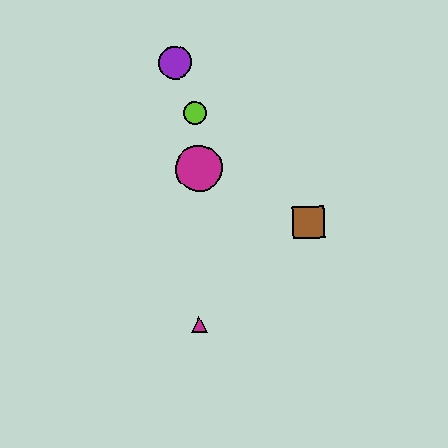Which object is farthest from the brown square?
The purple circle is farthest from the brown square.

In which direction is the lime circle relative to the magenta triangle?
The lime circle is above the magenta triangle.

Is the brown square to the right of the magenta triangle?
Yes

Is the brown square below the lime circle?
Yes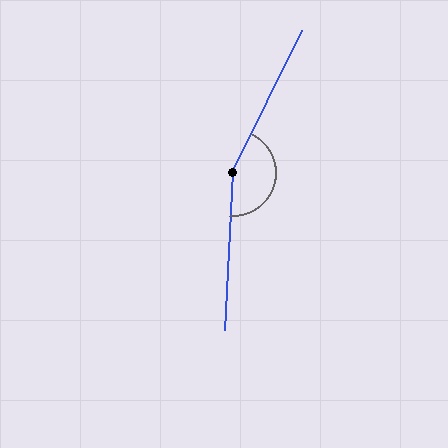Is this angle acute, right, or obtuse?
It is obtuse.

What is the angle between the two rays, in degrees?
Approximately 157 degrees.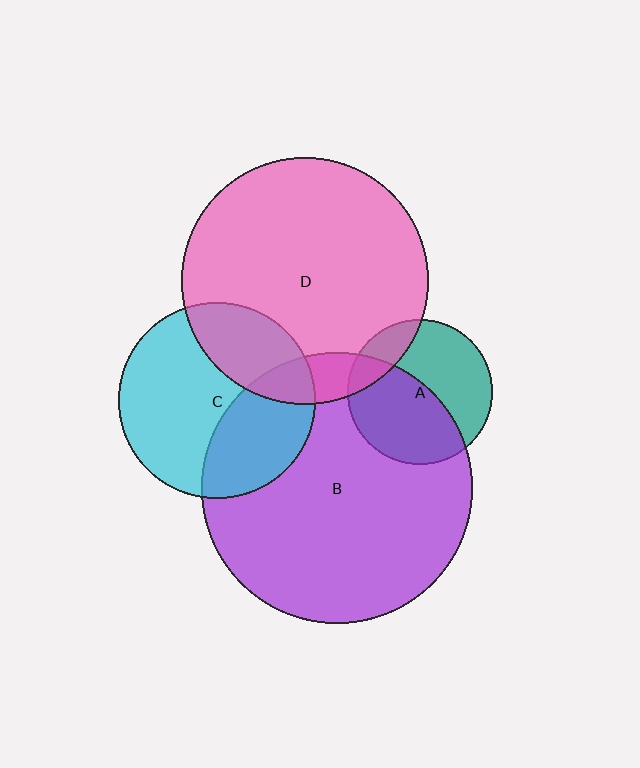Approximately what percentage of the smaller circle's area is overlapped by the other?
Approximately 50%.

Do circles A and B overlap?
Yes.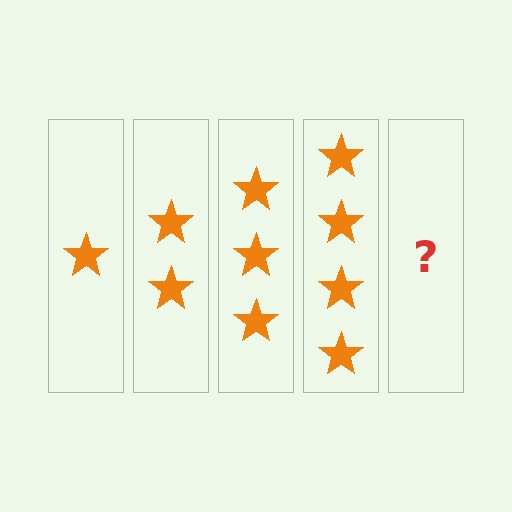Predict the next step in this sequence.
The next step is 5 stars.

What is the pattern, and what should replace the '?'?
The pattern is that each step adds one more star. The '?' should be 5 stars.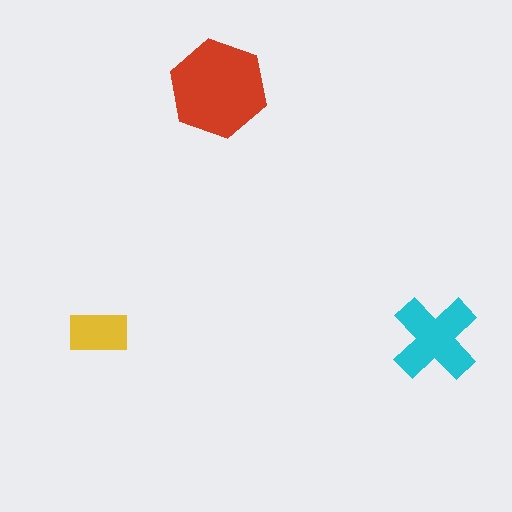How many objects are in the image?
There are 3 objects in the image.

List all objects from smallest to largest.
The yellow rectangle, the cyan cross, the red hexagon.